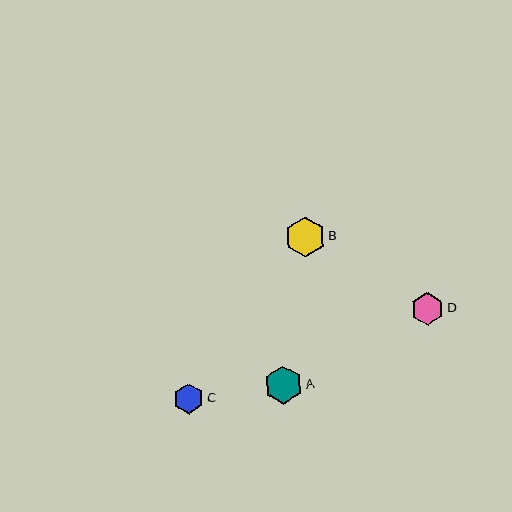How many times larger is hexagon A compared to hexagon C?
Hexagon A is approximately 1.3 times the size of hexagon C.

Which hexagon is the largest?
Hexagon B is the largest with a size of approximately 40 pixels.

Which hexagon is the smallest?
Hexagon C is the smallest with a size of approximately 30 pixels.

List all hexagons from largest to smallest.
From largest to smallest: B, A, D, C.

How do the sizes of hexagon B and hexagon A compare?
Hexagon B and hexagon A are approximately the same size.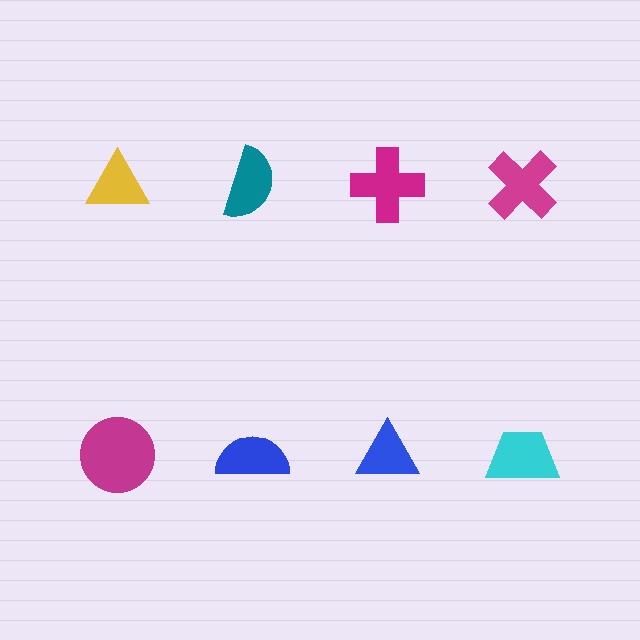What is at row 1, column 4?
A magenta cross.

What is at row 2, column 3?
A blue triangle.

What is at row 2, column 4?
A cyan trapezoid.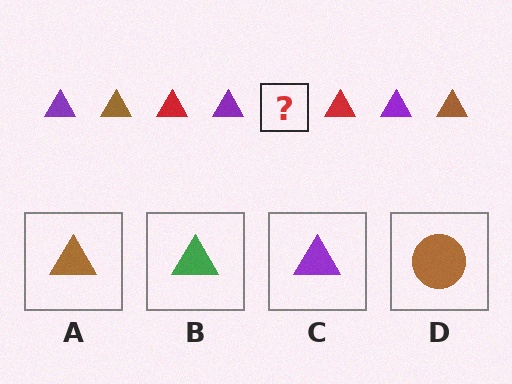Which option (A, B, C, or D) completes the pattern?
A.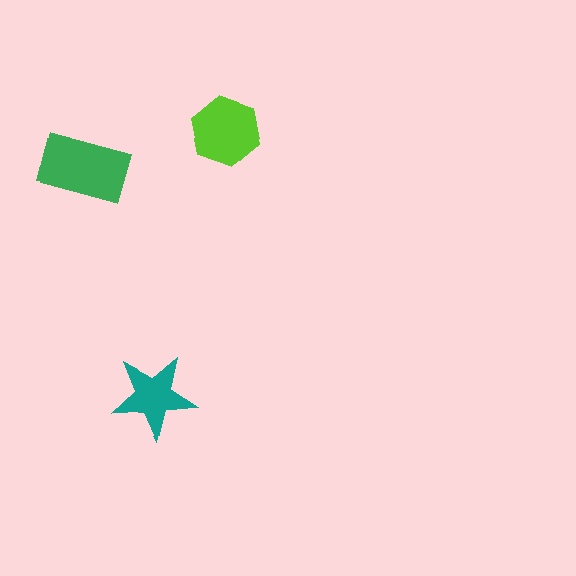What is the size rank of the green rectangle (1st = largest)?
1st.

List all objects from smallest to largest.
The teal star, the lime hexagon, the green rectangle.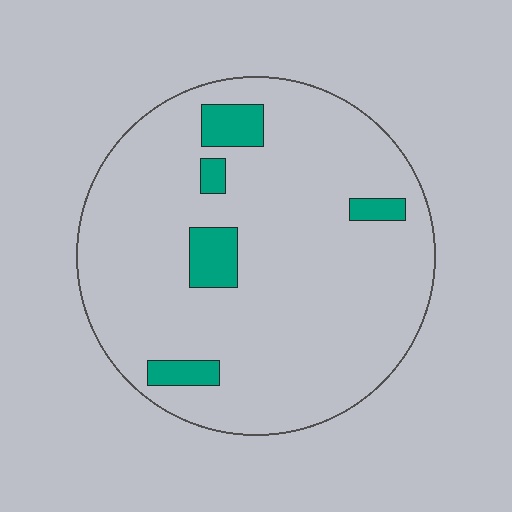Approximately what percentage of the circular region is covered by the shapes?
Approximately 10%.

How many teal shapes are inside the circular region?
5.